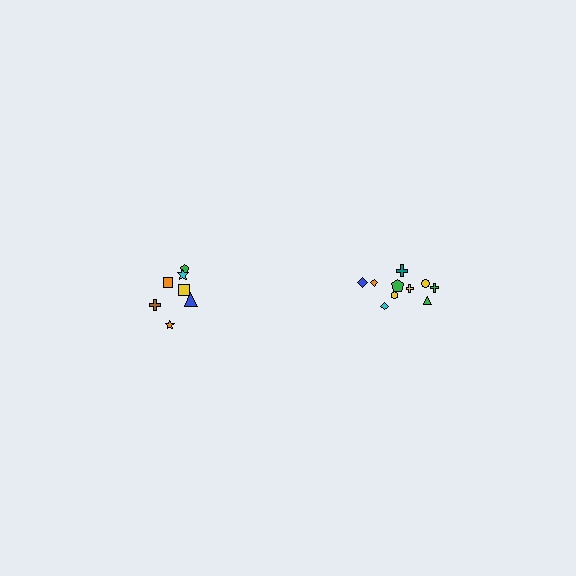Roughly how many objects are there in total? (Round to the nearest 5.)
Roughly 15 objects in total.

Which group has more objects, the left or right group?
The right group.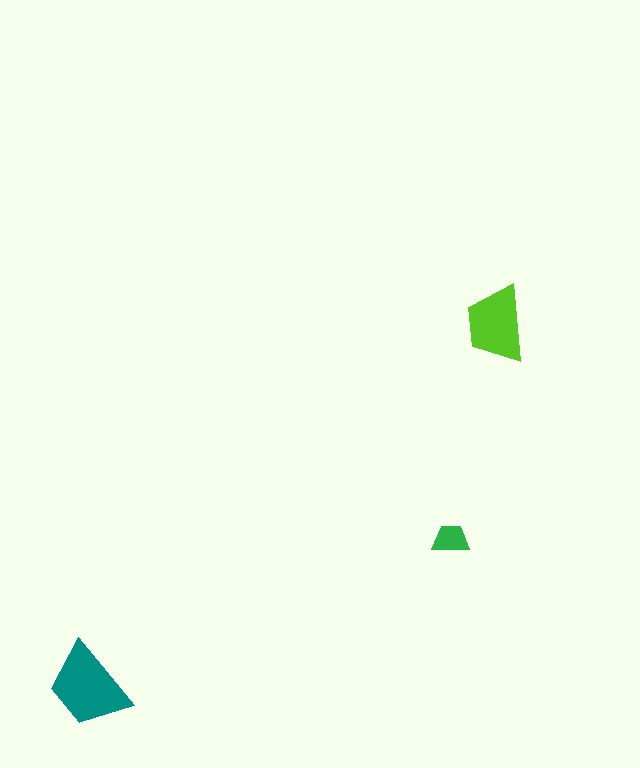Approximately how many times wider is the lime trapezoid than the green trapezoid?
About 2 times wider.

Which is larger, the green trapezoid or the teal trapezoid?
The teal one.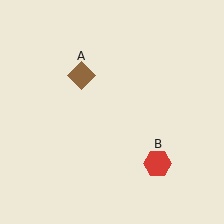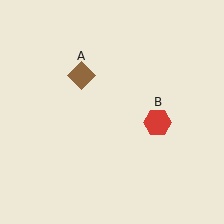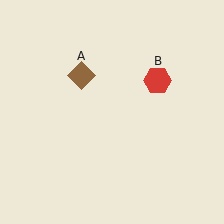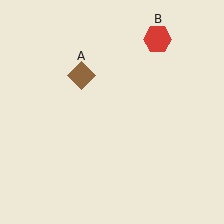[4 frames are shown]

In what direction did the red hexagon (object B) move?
The red hexagon (object B) moved up.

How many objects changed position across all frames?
1 object changed position: red hexagon (object B).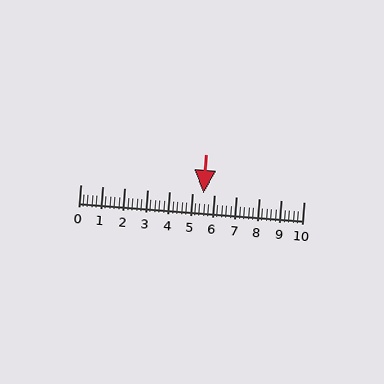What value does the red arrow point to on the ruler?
The red arrow points to approximately 5.5.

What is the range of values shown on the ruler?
The ruler shows values from 0 to 10.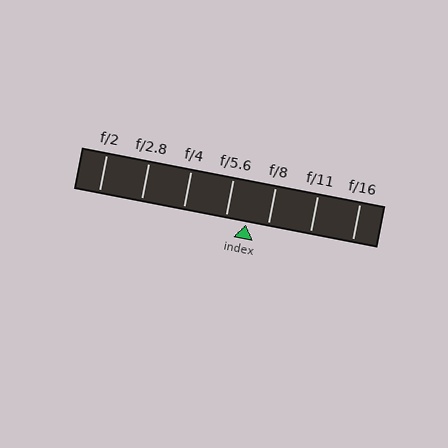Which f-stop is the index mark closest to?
The index mark is closest to f/8.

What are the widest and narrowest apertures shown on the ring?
The widest aperture shown is f/2 and the narrowest is f/16.